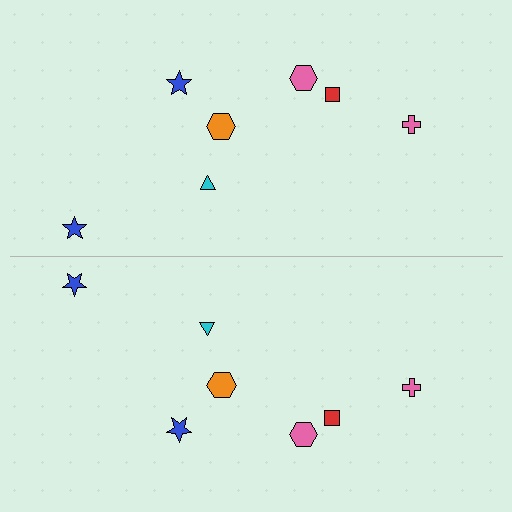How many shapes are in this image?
There are 14 shapes in this image.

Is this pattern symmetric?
Yes, this pattern has bilateral (reflection) symmetry.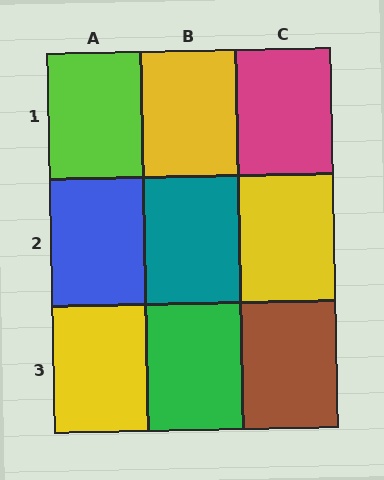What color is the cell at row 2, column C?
Yellow.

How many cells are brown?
1 cell is brown.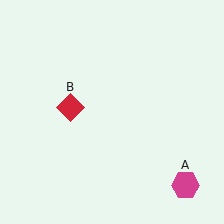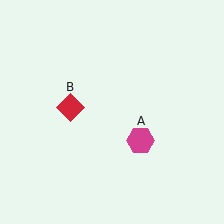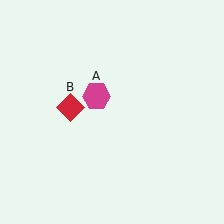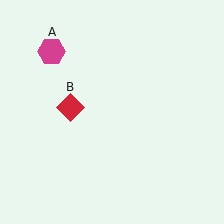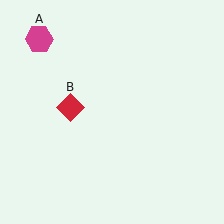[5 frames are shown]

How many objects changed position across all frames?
1 object changed position: magenta hexagon (object A).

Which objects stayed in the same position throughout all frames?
Red diamond (object B) remained stationary.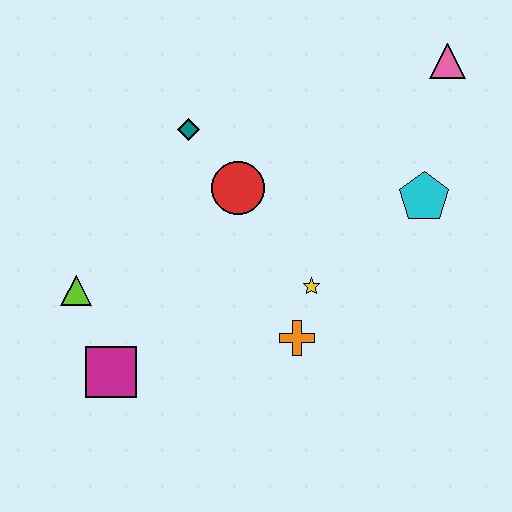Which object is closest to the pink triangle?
The cyan pentagon is closest to the pink triangle.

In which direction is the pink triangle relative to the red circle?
The pink triangle is to the right of the red circle.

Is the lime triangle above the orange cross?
Yes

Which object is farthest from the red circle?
The pink triangle is farthest from the red circle.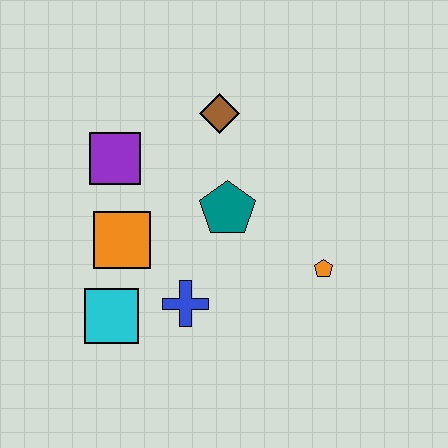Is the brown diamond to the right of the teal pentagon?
No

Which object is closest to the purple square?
The orange square is closest to the purple square.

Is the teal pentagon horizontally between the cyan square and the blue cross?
No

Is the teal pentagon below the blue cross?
No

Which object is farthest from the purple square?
The orange pentagon is farthest from the purple square.